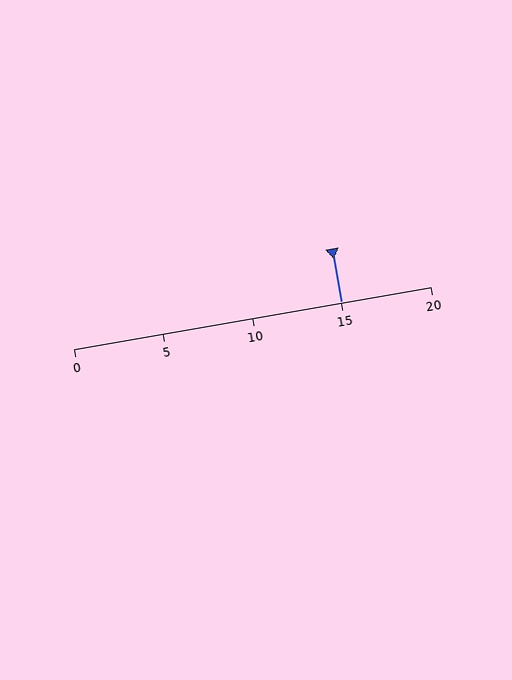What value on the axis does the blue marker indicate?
The marker indicates approximately 15.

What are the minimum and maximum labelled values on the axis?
The axis runs from 0 to 20.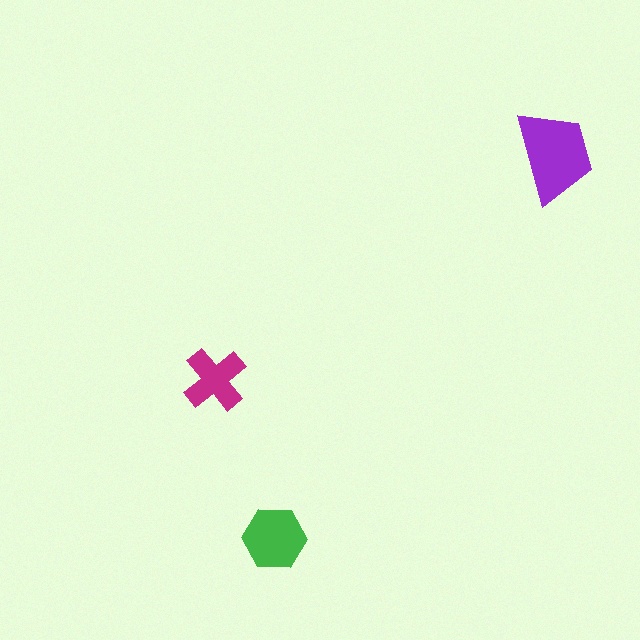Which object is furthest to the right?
The purple trapezoid is rightmost.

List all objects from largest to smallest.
The purple trapezoid, the green hexagon, the magenta cross.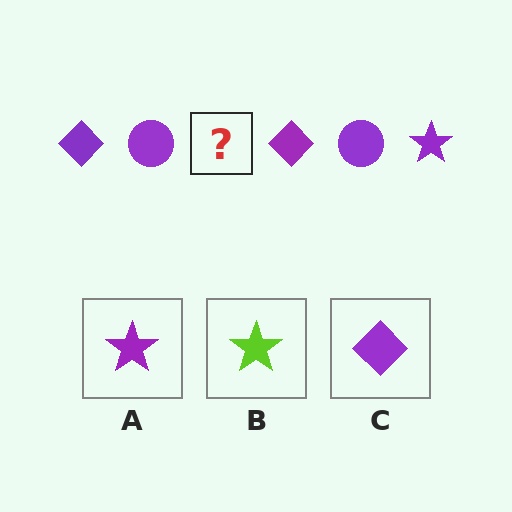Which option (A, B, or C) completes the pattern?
A.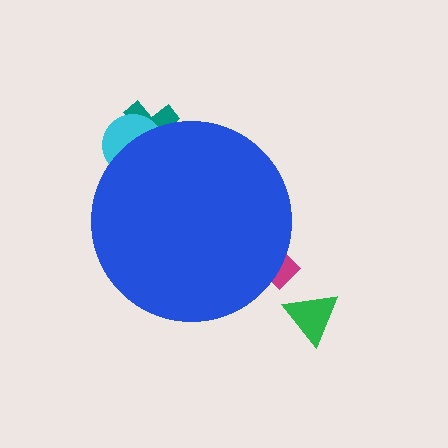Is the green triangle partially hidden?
No, the green triangle is fully visible.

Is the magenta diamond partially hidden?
Yes, the magenta diamond is partially hidden behind the blue circle.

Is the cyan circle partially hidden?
Yes, the cyan circle is partially hidden behind the blue circle.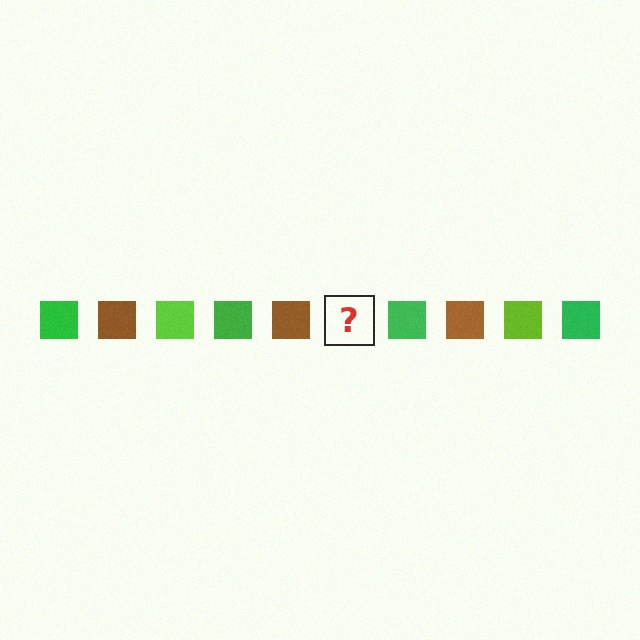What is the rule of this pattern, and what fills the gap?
The rule is that the pattern cycles through green, brown, lime squares. The gap should be filled with a lime square.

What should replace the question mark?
The question mark should be replaced with a lime square.